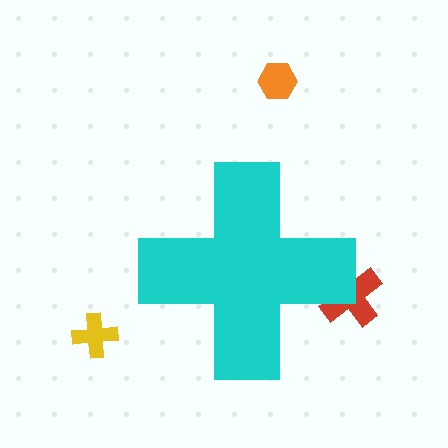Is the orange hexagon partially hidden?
No, the orange hexagon is fully visible.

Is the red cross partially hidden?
Yes, the red cross is partially hidden behind the cyan cross.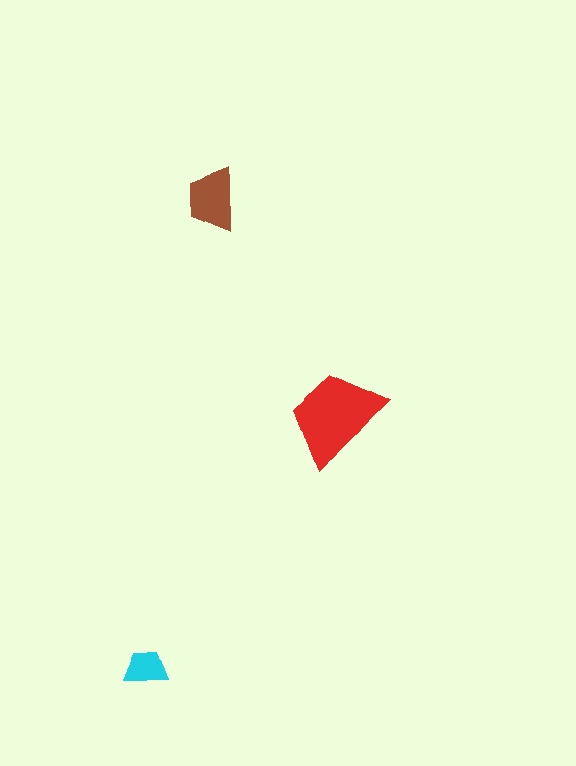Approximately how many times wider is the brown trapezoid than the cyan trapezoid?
About 1.5 times wider.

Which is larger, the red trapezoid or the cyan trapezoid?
The red one.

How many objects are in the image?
There are 3 objects in the image.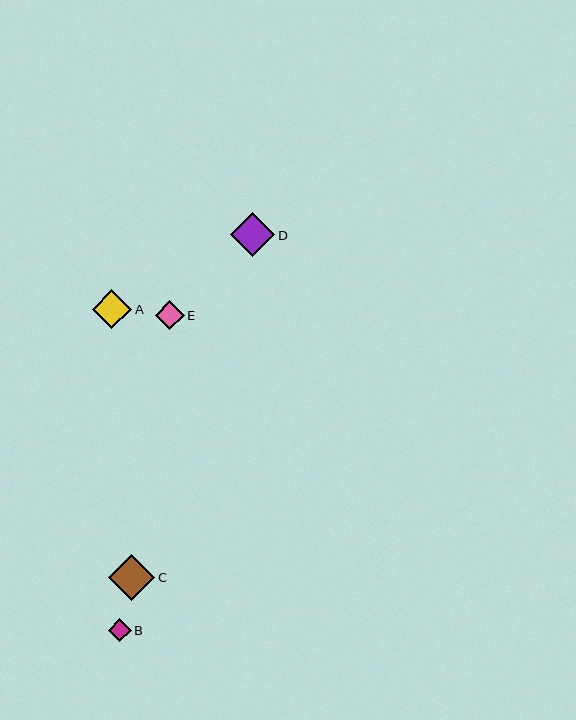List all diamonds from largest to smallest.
From largest to smallest: C, D, A, E, B.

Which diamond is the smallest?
Diamond B is the smallest with a size of approximately 23 pixels.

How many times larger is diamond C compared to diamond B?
Diamond C is approximately 2.0 times the size of diamond B.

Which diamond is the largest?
Diamond C is the largest with a size of approximately 46 pixels.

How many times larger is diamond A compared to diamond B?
Diamond A is approximately 1.7 times the size of diamond B.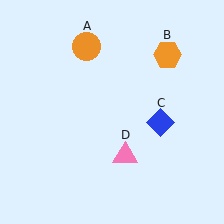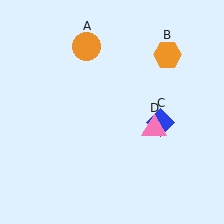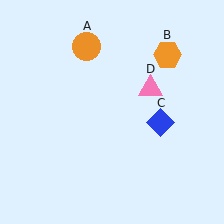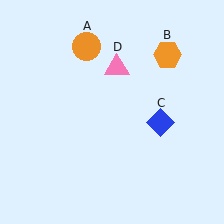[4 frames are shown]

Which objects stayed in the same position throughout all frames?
Orange circle (object A) and orange hexagon (object B) and blue diamond (object C) remained stationary.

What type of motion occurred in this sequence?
The pink triangle (object D) rotated counterclockwise around the center of the scene.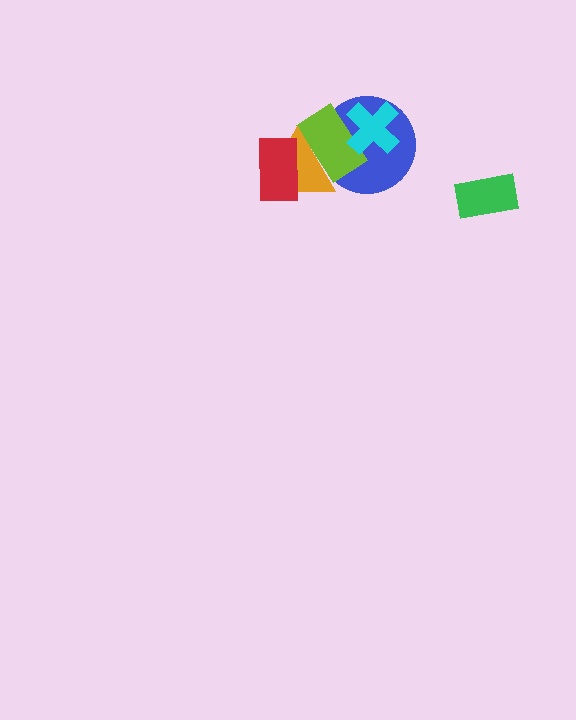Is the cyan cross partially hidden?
No, no other shape covers it.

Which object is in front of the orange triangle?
The red rectangle is in front of the orange triangle.